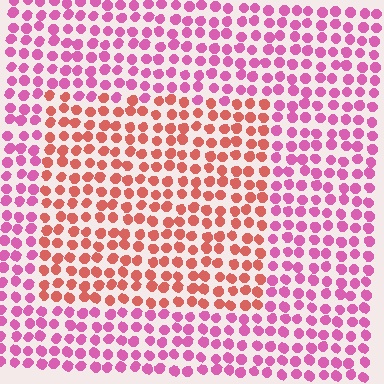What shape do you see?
I see a rectangle.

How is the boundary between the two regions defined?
The boundary is defined purely by a slight shift in hue (about 43 degrees). Spacing, size, and orientation are identical on both sides.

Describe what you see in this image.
The image is filled with small pink elements in a uniform arrangement. A rectangle-shaped region is visible where the elements are tinted to a slightly different hue, forming a subtle color boundary.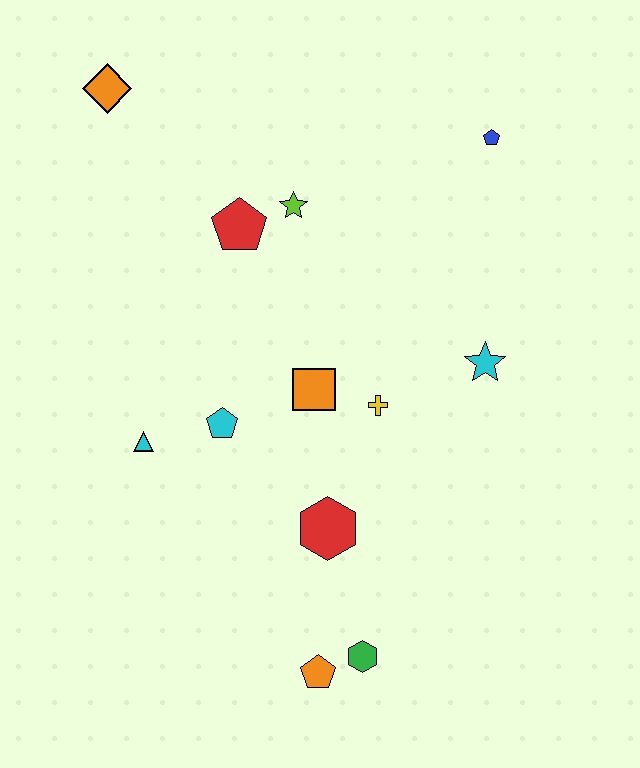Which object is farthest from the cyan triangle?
The blue pentagon is farthest from the cyan triangle.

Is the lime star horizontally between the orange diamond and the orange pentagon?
Yes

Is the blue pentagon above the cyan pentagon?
Yes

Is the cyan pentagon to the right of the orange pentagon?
No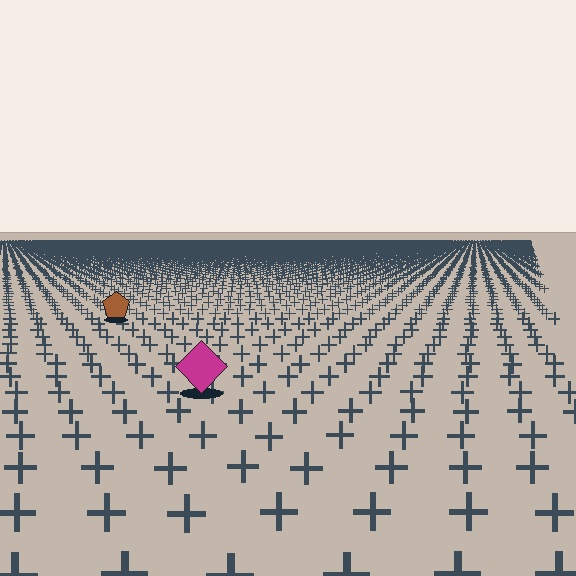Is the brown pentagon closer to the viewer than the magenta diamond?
No. The magenta diamond is closer — you can tell from the texture gradient: the ground texture is coarser near it.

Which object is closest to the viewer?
The magenta diamond is closest. The texture marks near it are larger and more spread out.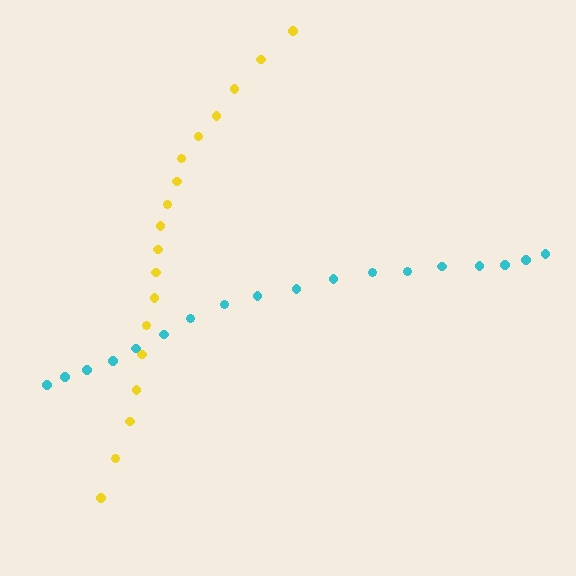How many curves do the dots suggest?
There are 2 distinct paths.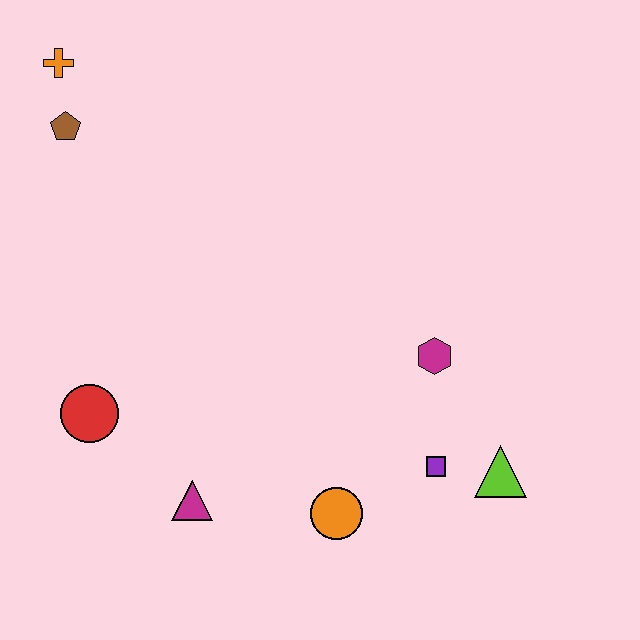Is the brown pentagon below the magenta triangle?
No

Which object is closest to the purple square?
The lime triangle is closest to the purple square.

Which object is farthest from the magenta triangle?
The orange cross is farthest from the magenta triangle.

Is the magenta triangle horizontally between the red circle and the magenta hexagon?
Yes